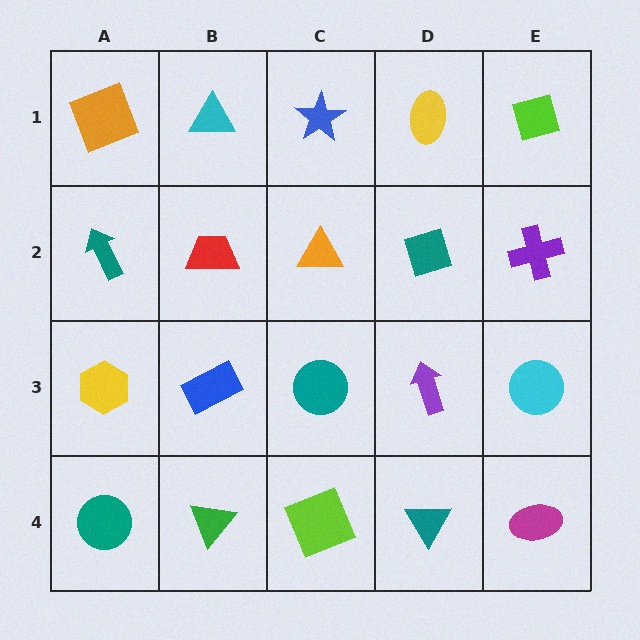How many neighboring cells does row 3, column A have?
3.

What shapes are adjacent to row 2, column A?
An orange square (row 1, column A), a yellow hexagon (row 3, column A), a red trapezoid (row 2, column B).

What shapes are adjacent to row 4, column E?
A cyan circle (row 3, column E), a teal triangle (row 4, column D).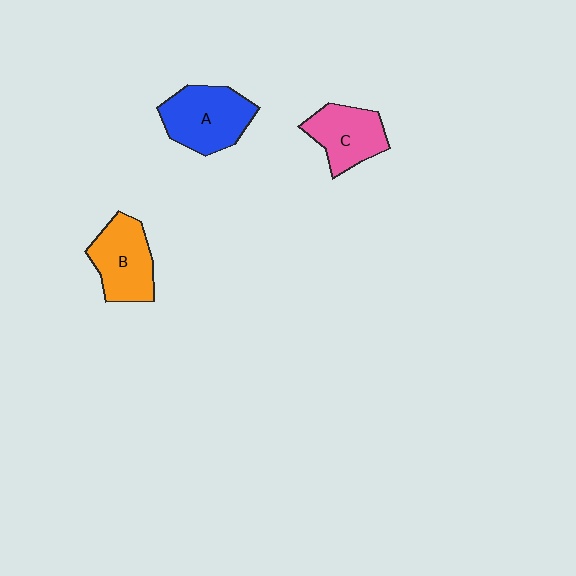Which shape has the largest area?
Shape A (blue).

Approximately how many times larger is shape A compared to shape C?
Approximately 1.2 times.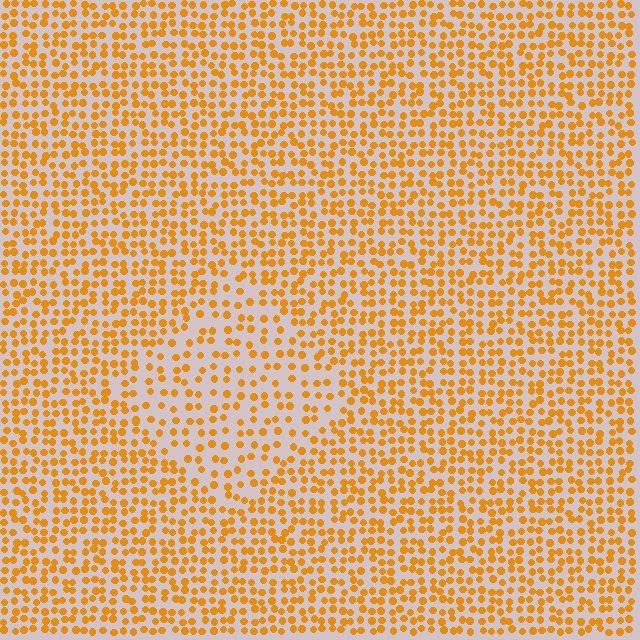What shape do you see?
I see a diamond.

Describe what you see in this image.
The image contains small orange elements arranged at two different densities. A diamond-shaped region is visible where the elements are less densely packed than the surrounding area.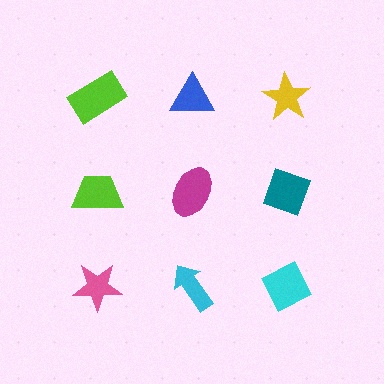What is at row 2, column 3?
A teal diamond.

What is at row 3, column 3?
A cyan diamond.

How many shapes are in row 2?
3 shapes.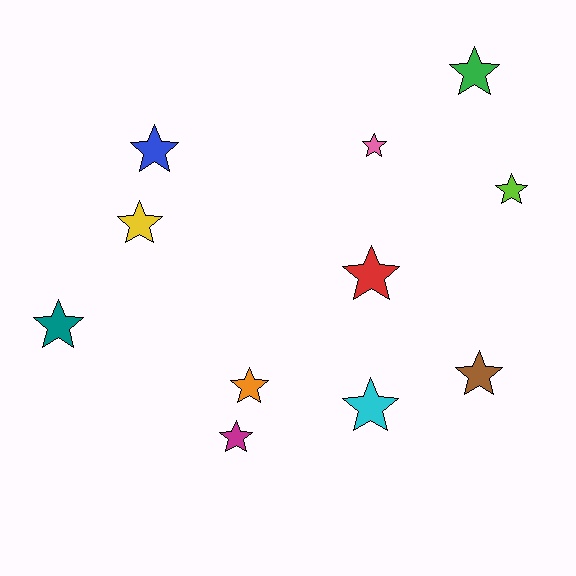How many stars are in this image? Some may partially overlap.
There are 11 stars.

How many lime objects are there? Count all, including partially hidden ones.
There is 1 lime object.